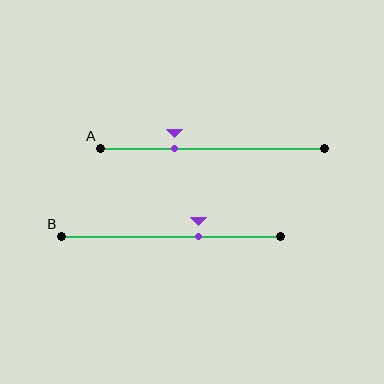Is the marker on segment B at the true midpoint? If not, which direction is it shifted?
No, the marker on segment B is shifted to the right by about 13% of the segment length.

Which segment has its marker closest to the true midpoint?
Segment B has its marker closest to the true midpoint.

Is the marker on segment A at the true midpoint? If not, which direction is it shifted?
No, the marker on segment A is shifted to the left by about 17% of the segment length.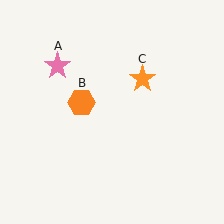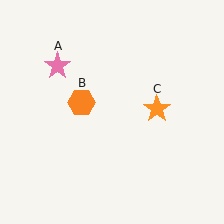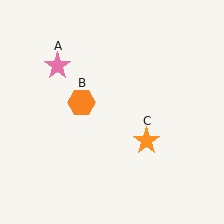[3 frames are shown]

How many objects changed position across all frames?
1 object changed position: orange star (object C).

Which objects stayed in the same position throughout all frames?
Pink star (object A) and orange hexagon (object B) remained stationary.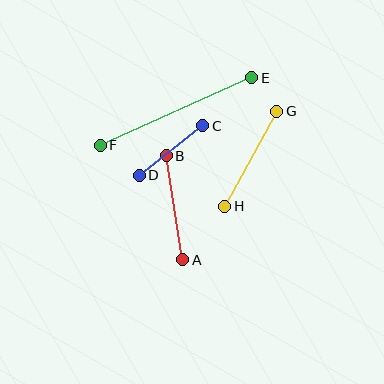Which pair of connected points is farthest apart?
Points E and F are farthest apart.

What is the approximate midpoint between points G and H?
The midpoint is at approximately (251, 159) pixels.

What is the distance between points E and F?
The distance is approximately 166 pixels.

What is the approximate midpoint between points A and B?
The midpoint is at approximately (174, 208) pixels.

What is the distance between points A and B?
The distance is approximately 106 pixels.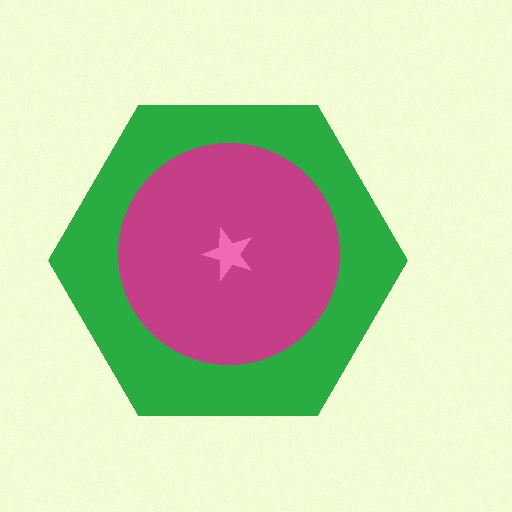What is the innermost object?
The pink star.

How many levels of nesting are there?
3.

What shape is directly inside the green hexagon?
The magenta circle.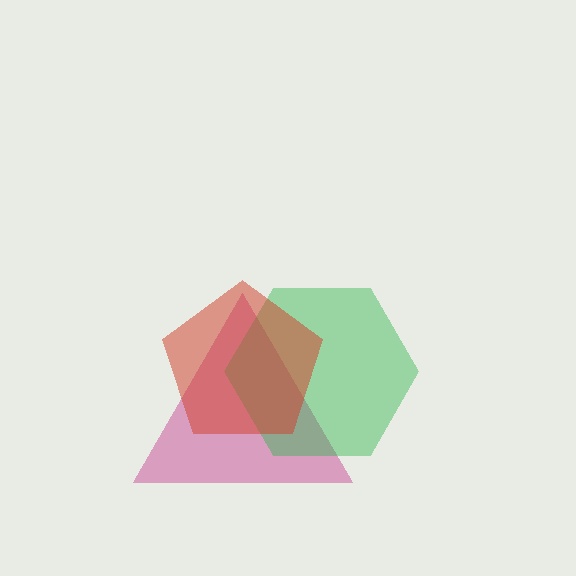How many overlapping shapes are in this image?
There are 3 overlapping shapes in the image.